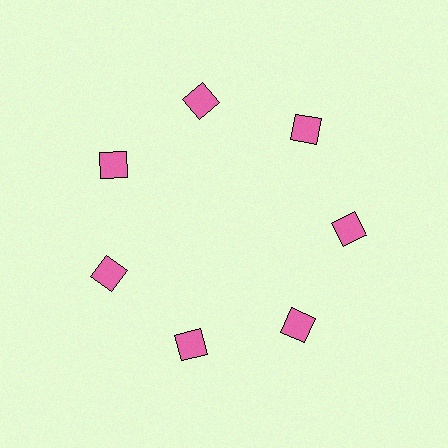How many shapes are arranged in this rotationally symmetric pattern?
There are 7 shapes, arranged in 7 groups of 1.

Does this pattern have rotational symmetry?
Yes, this pattern has 7-fold rotational symmetry. It looks the same after rotating 51 degrees around the center.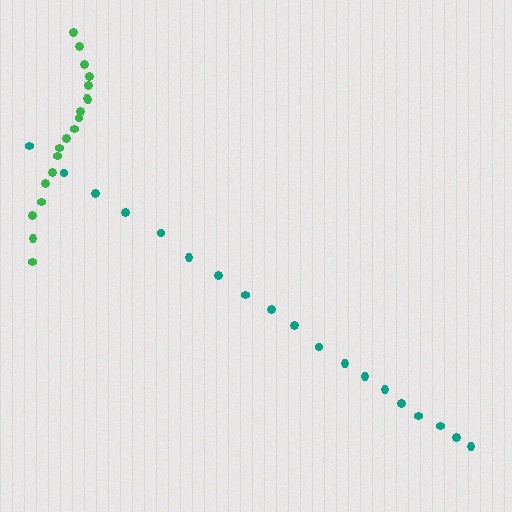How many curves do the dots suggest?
There are 2 distinct paths.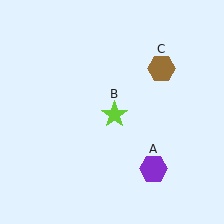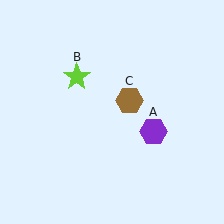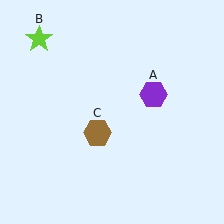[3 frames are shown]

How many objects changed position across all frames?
3 objects changed position: purple hexagon (object A), lime star (object B), brown hexagon (object C).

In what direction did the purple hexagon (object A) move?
The purple hexagon (object A) moved up.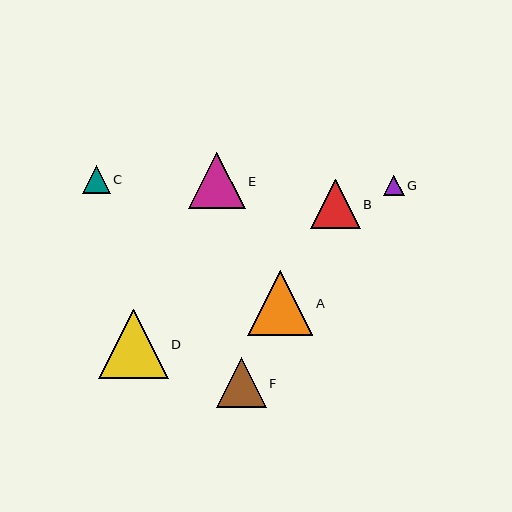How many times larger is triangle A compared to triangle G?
Triangle A is approximately 3.2 times the size of triangle G.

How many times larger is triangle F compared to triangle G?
Triangle F is approximately 2.5 times the size of triangle G.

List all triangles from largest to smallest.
From largest to smallest: D, A, E, F, B, C, G.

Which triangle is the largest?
Triangle D is the largest with a size of approximately 69 pixels.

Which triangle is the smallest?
Triangle G is the smallest with a size of approximately 20 pixels.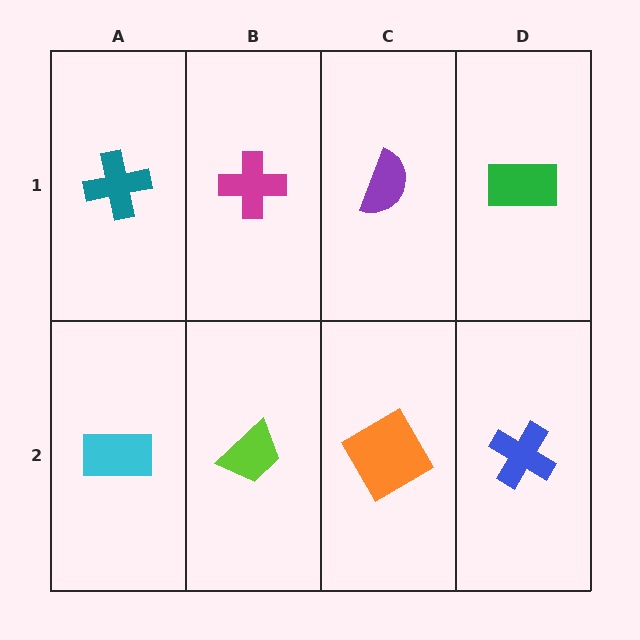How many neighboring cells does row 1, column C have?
3.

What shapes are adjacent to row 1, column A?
A cyan rectangle (row 2, column A), a magenta cross (row 1, column B).